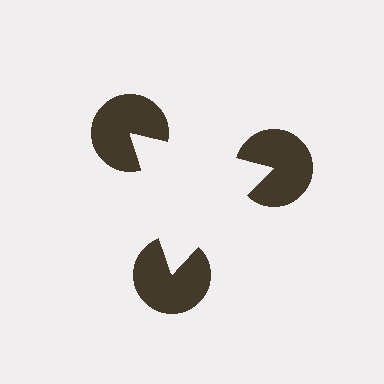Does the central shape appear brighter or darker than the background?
It typically appears slightly brighter than the background, even though no actual brightness change is drawn.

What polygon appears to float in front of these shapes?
An illusory triangle — its edges are inferred from the aligned wedge cuts in the pac-man discs, not physically drawn.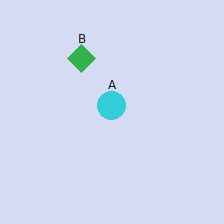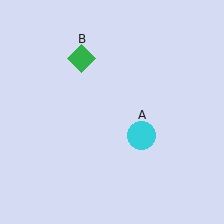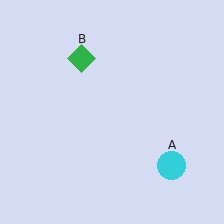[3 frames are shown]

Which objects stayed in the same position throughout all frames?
Green diamond (object B) remained stationary.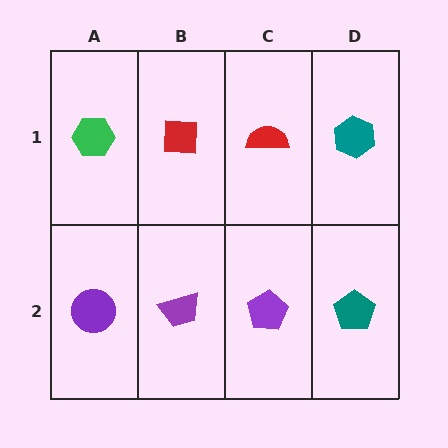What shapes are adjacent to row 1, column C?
A purple pentagon (row 2, column C), a red square (row 1, column B), a teal hexagon (row 1, column D).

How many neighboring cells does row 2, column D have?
2.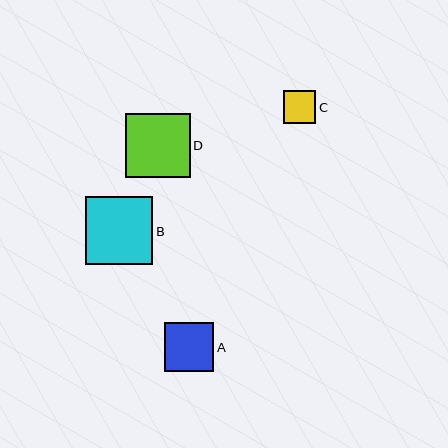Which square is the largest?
Square B is the largest with a size of approximately 68 pixels.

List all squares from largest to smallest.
From largest to smallest: B, D, A, C.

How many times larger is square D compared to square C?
Square D is approximately 2.0 times the size of square C.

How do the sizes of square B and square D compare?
Square B and square D are approximately the same size.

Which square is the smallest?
Square C is the smallest with a size of approximately 32 pixels.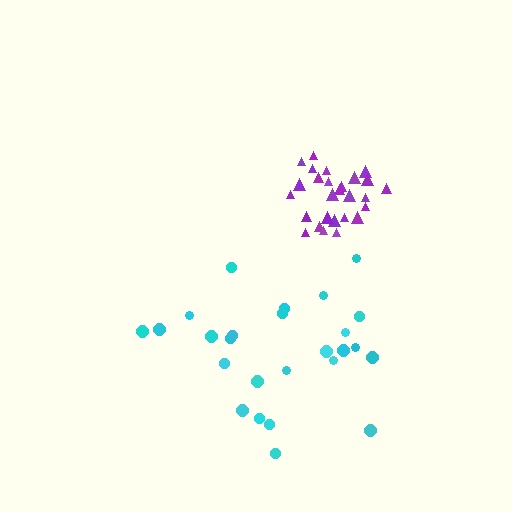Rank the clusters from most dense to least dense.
purple, cyan.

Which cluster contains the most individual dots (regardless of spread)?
Purple (27).